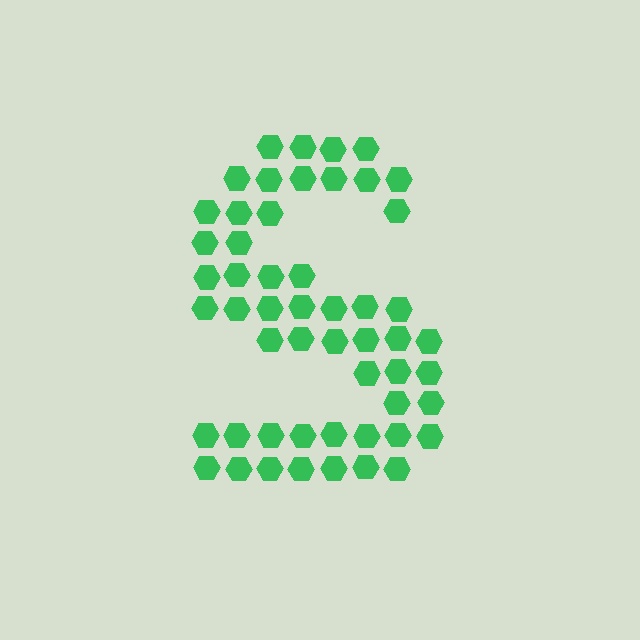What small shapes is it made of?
It is made of small hexagons.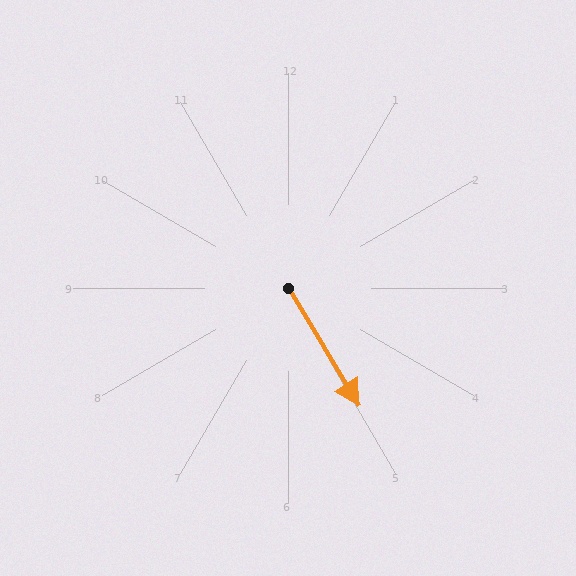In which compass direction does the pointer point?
Southeast.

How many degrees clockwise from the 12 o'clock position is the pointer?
Approximately 149 degrees.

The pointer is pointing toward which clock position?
Roughly 5 o'clock.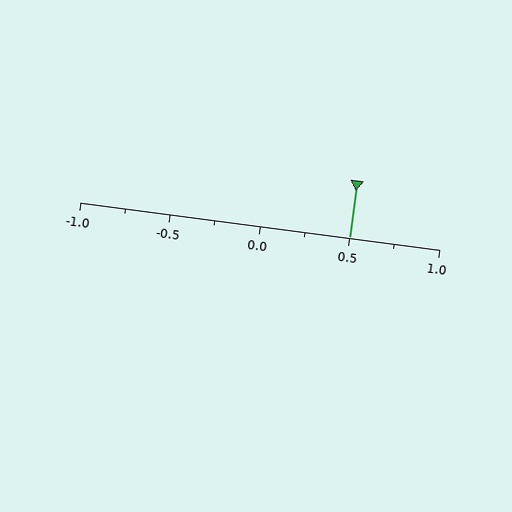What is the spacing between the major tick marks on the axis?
The major ticks are spaced 0.5 apart.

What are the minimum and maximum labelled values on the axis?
The axis runs from -1.0 to 1.0.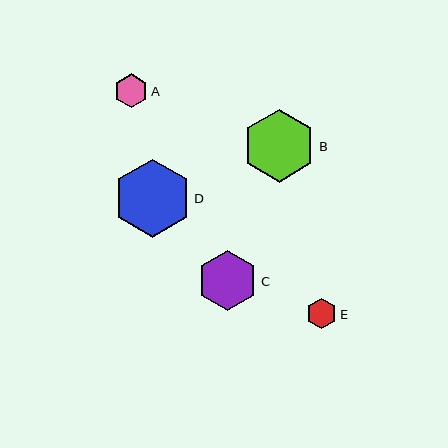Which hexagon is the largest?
Hexagon D is the largest with a size of approximately 78 pixels.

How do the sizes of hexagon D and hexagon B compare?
Hexagon D and hexagon B are approximately the same size.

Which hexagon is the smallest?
Hexagon E is the smallest with a size of approximately 30 pixels.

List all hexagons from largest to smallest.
From largest to smallest: D, B, C, A, E.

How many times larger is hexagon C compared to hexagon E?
Hexagon C is approximately 2.0 times the size of hexagon E.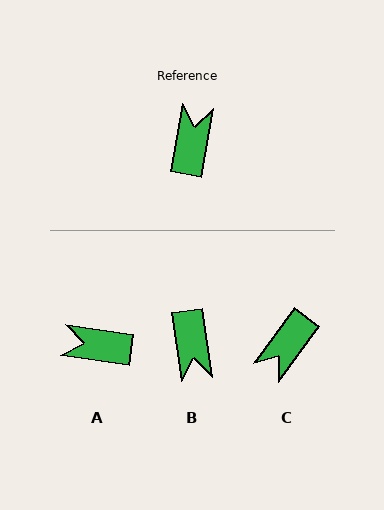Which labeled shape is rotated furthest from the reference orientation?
B, about 163 degrees away.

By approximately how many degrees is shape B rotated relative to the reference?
Approximately 163 degrees clockwise.